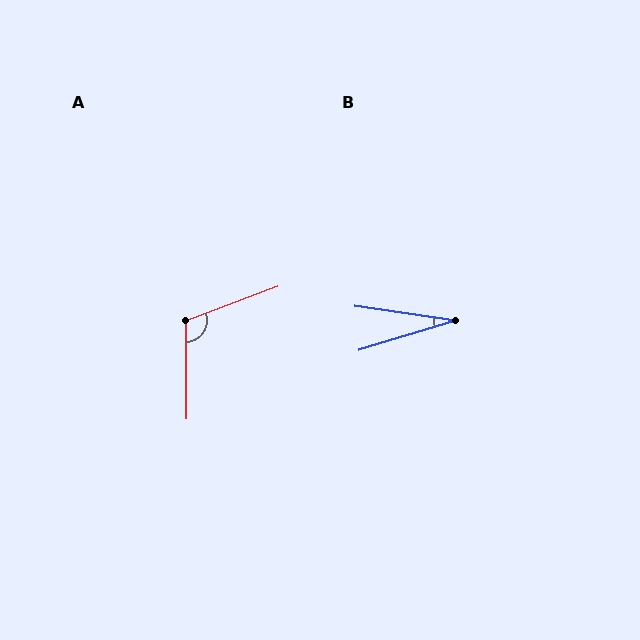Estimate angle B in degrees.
Approximately 26 degrees.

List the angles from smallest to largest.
B (26°), A (110°).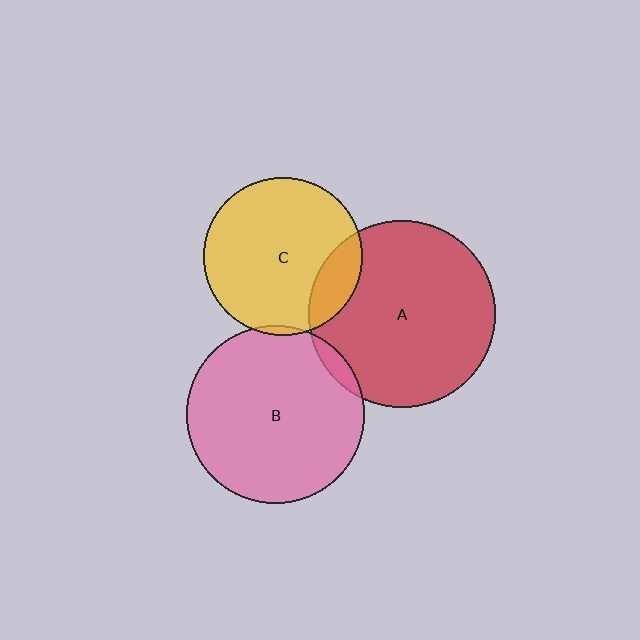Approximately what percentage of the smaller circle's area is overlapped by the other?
Approximately 5%.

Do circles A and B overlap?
Yes.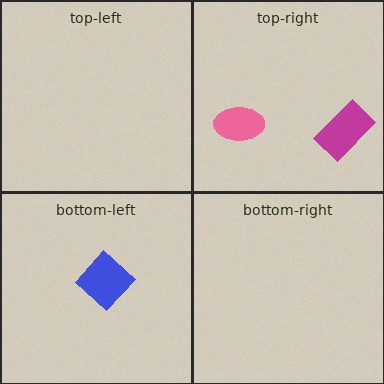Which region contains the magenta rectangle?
The top-right region.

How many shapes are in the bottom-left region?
1.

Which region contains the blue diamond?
The bottom-left region.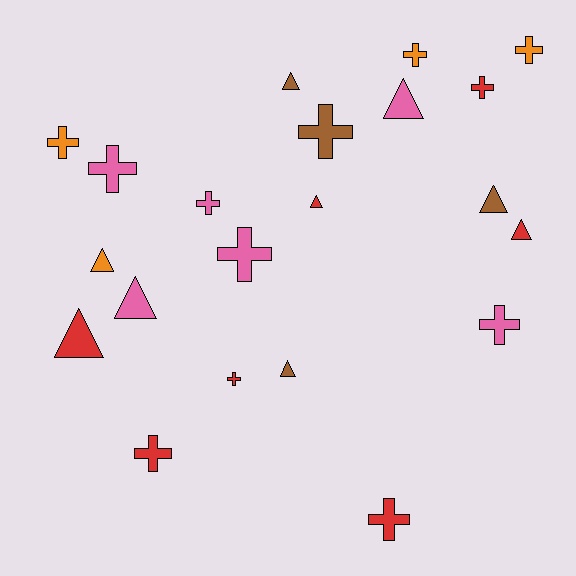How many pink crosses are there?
There are 4 pink crosses.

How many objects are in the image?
There are 21 objects.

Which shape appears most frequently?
Cross, with 12 objects.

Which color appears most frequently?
Red, with 7 objects.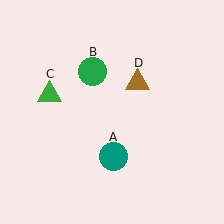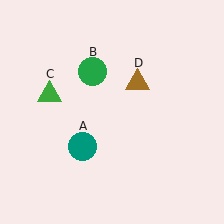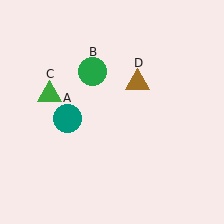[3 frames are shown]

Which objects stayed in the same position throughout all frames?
Green circle (object B) and green triangle (object C) and brown triangle (object D) remained stationary.